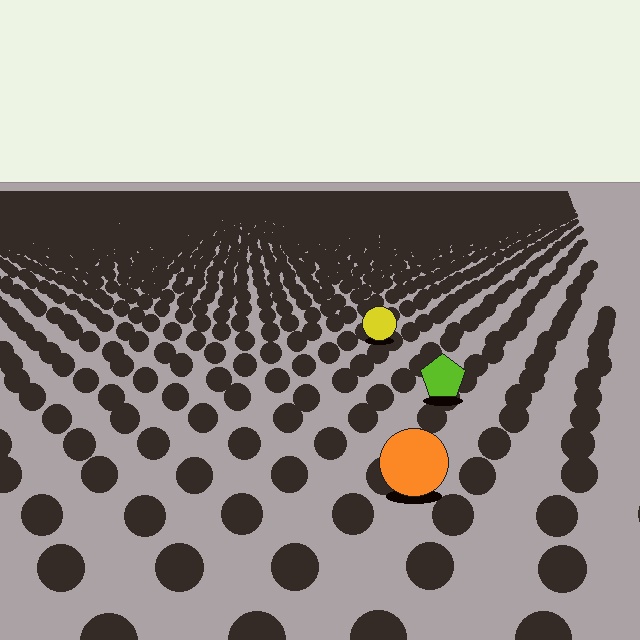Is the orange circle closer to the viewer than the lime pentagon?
Yes. The orange circle is closer — you can tell from the texture gradient: the ground texture is coarser near it.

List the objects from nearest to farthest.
From nearest to farthest: the orange circle, the lime pentagon, the yellow circle.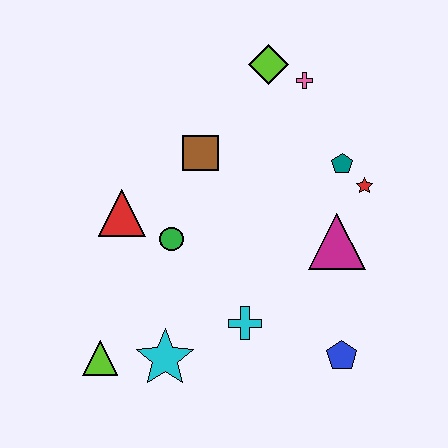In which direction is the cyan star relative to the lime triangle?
The cyan star is to the right of the lime triangle.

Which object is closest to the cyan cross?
The cyan star is closest to the cyan cross.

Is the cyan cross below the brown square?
Yes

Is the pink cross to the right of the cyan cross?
Yes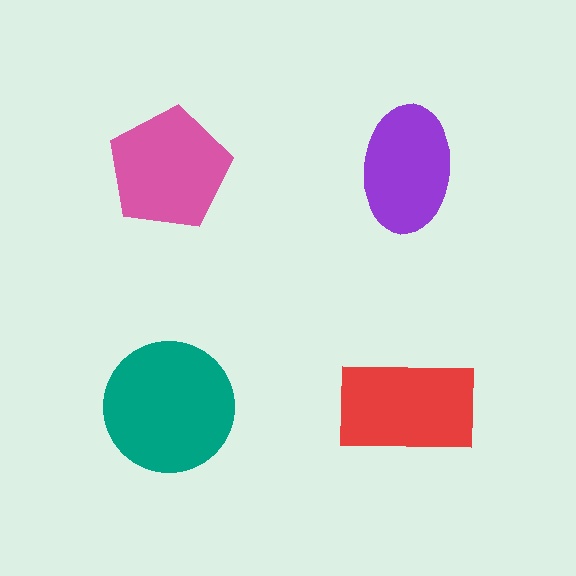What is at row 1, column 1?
A pink pentagon.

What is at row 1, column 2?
A purple ellipse.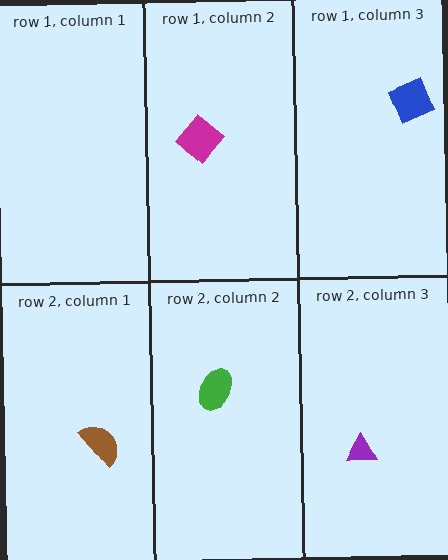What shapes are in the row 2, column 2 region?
The green ellipse.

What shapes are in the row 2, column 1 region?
The brown semicircle.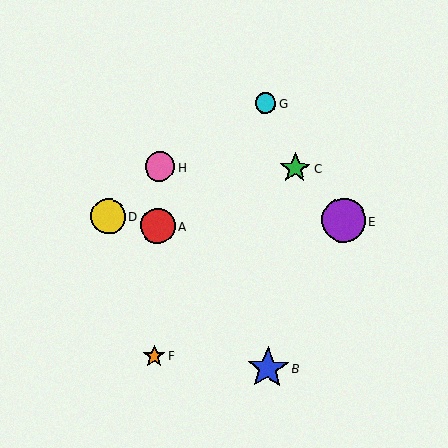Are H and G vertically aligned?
No, H is at x≈160 and G is at x≈265.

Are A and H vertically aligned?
Yes, both are at x≈158.